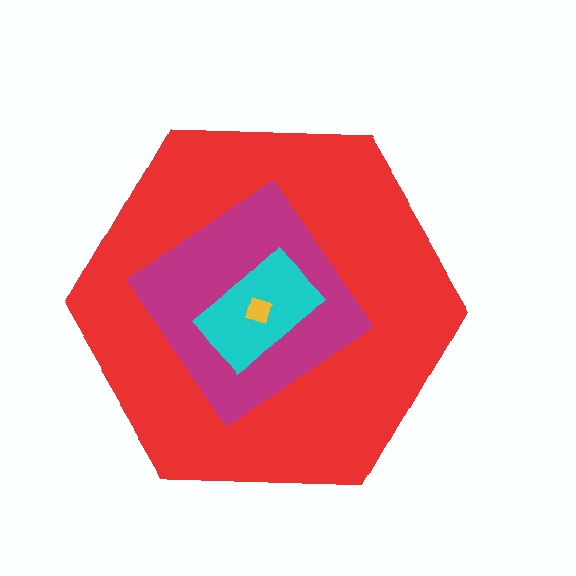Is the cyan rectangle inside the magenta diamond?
Yes.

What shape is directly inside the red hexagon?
The magenta diamond.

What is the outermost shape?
The red hexagon.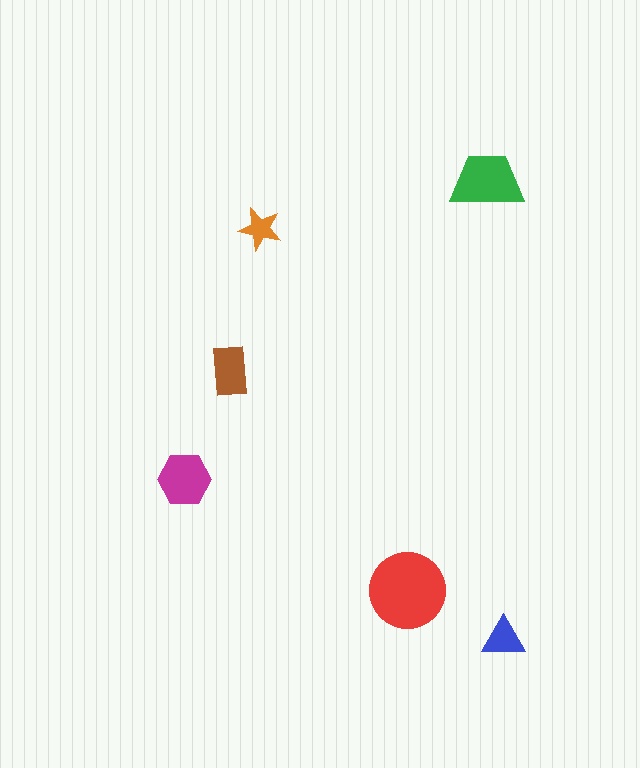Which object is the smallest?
The orange star.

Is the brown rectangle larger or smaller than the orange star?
Larger.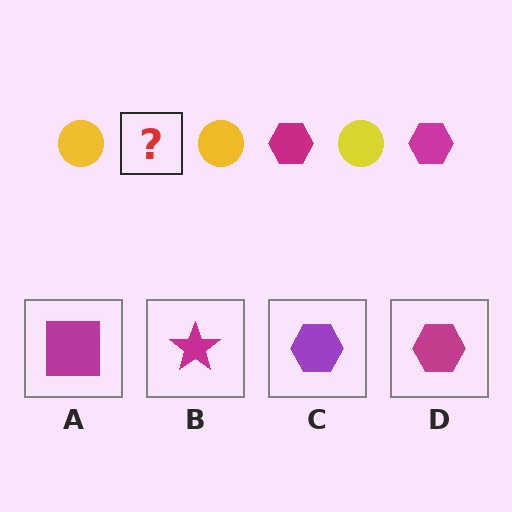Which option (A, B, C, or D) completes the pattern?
D.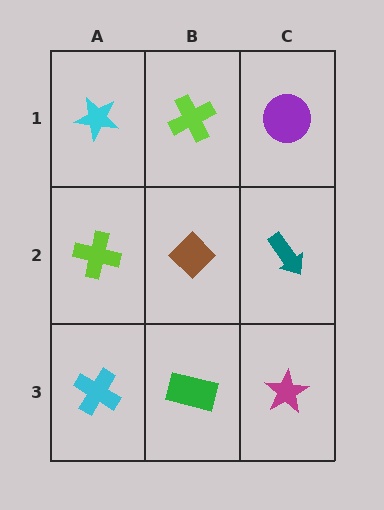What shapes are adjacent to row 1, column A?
A lime cross (row 2, column A), a lime cross (row 1, column B).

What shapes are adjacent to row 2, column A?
A cyan star (row 1, column A), a cyan cross (row 3, column A), a brown diamond (row 2, column B).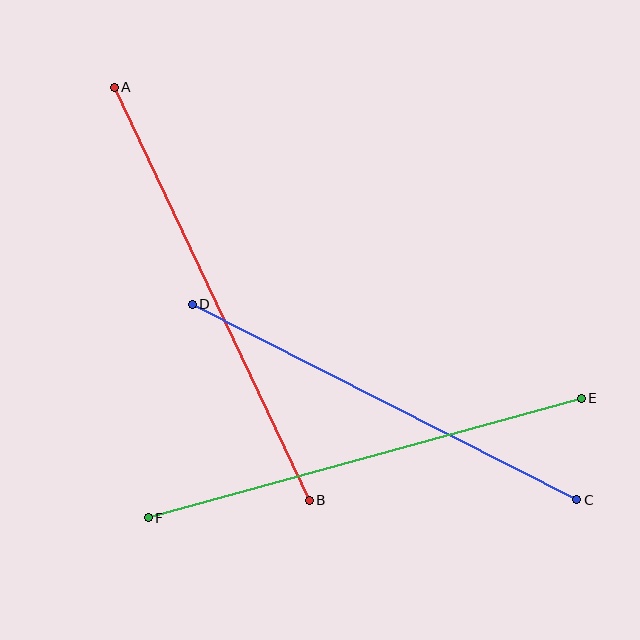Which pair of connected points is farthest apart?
Points A and B are farthest apart.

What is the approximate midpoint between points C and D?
The midpoint is at approximately (385, 402) pixels.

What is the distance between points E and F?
The distance is approximately 449 pixels.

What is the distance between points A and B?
The distance is approximately 457 pixels.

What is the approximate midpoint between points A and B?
The midpoint is at approximately (212, 294) pixels.